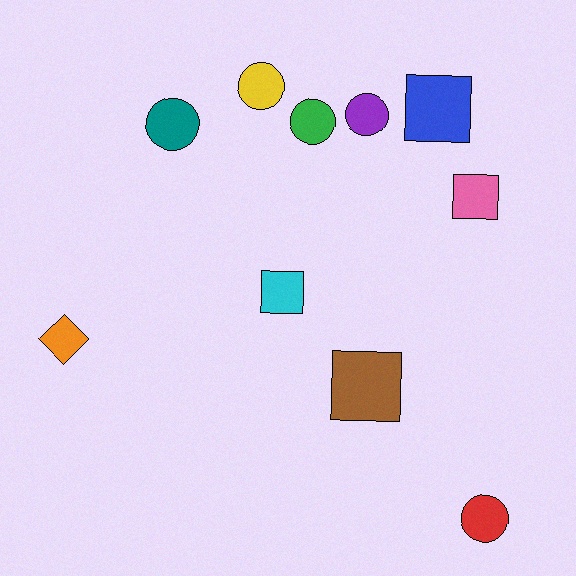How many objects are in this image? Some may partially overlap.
There are 10 objects.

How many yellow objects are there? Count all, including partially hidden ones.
There is 1 yellow object.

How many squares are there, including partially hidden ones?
There are 4 squares.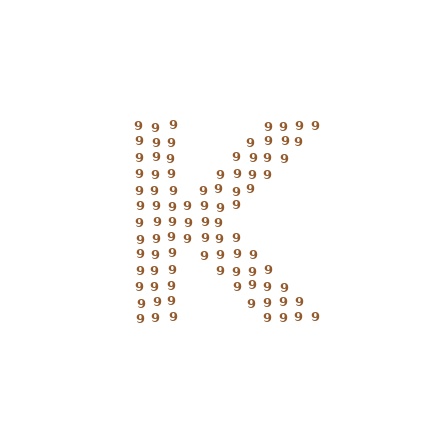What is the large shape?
The large shape is the letter K.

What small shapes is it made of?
It is made of small digit 9's.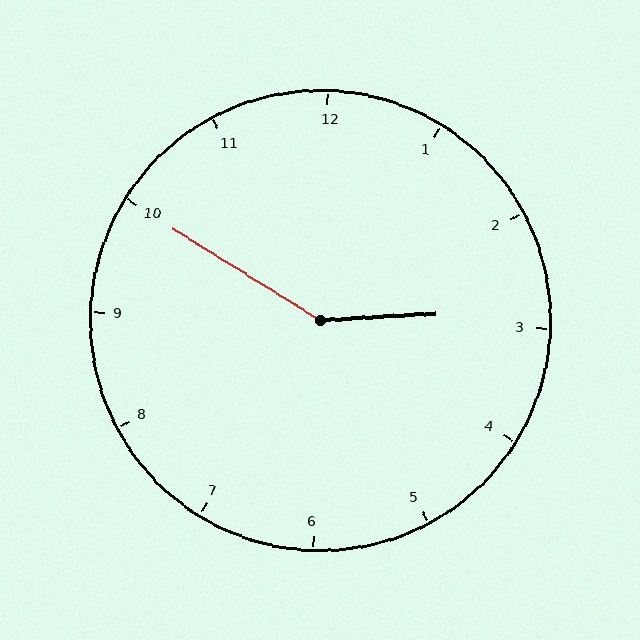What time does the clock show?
2:50.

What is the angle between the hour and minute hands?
Approximately 145 degrees.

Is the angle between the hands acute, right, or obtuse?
It is obtuse.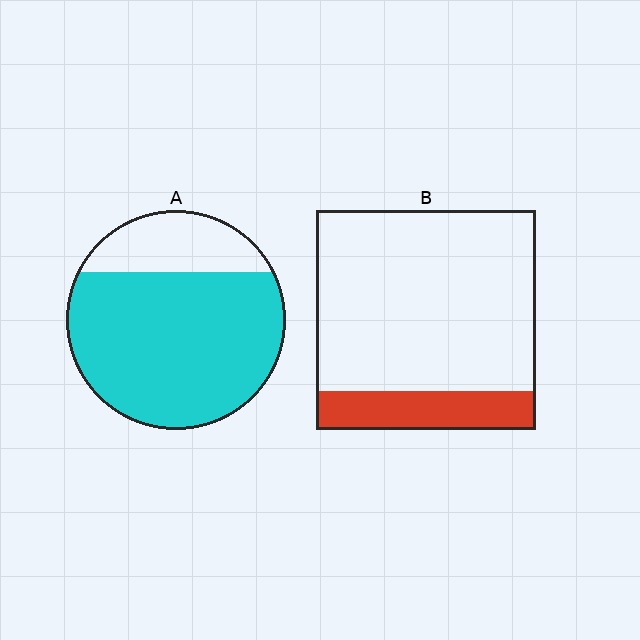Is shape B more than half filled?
No.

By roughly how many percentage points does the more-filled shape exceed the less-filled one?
By roughly 60 percentage points (A over B).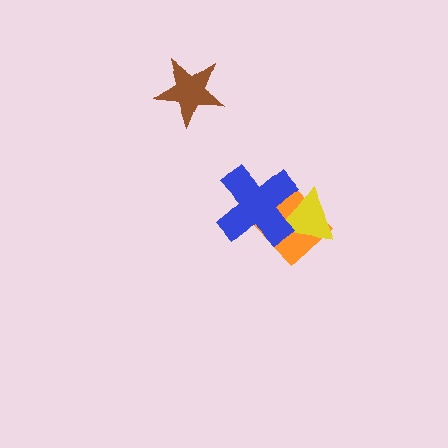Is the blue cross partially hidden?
No, no other shape covers it.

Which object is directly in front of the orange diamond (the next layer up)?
The yellow triangle is directly in front of the orange diamond.